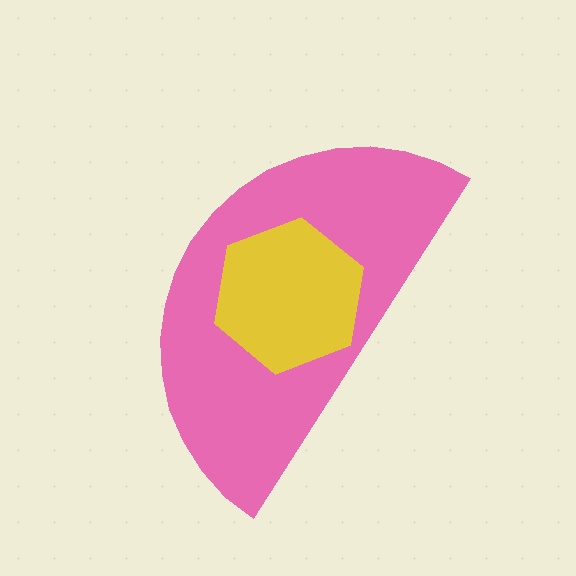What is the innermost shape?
The yellow hexagon.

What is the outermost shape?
The pink semicircle.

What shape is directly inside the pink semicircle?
The yellow hexagon.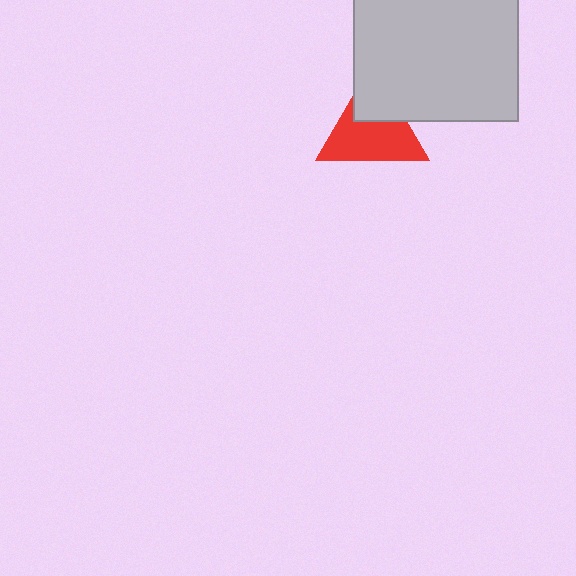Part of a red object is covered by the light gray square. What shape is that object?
It is a triangle.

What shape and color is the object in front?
The object in front is a light gray square.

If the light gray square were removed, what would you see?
You would see the complete red triangle.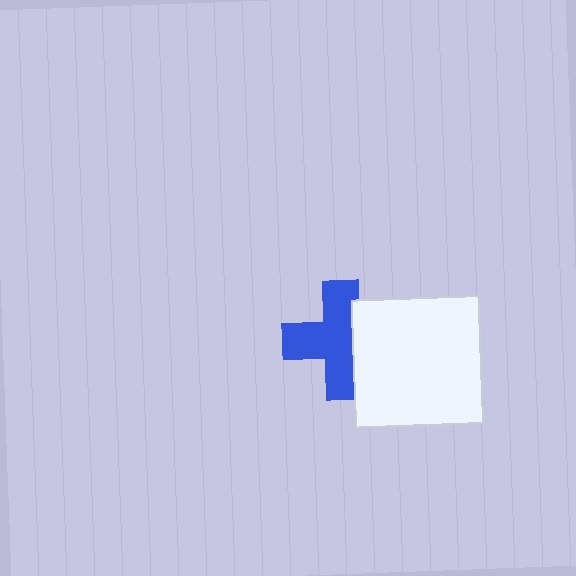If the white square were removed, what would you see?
You would see the complete blue cross.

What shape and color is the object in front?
The object in front is a white square.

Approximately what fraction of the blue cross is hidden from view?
Roughly 33% of the blue cross is hidden behind the white square.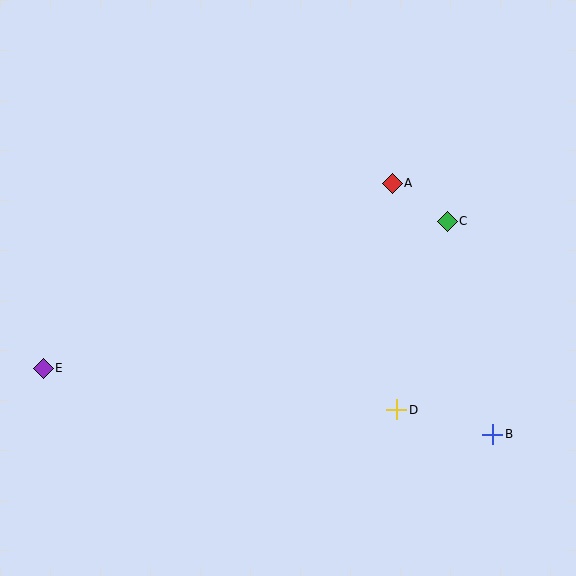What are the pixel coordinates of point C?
Point C is at (447, 221).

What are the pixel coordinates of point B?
Point B is at (493, 434).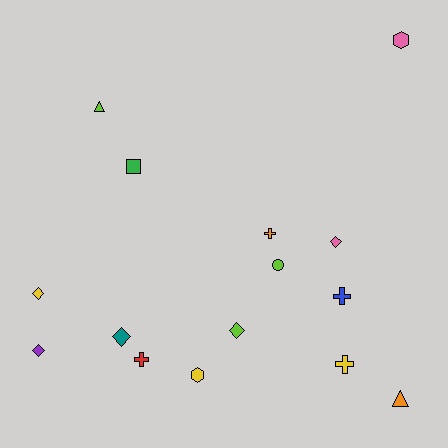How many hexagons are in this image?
There are 2 hexagons.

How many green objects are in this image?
There is 1 green object.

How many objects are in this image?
There are 15 objects.